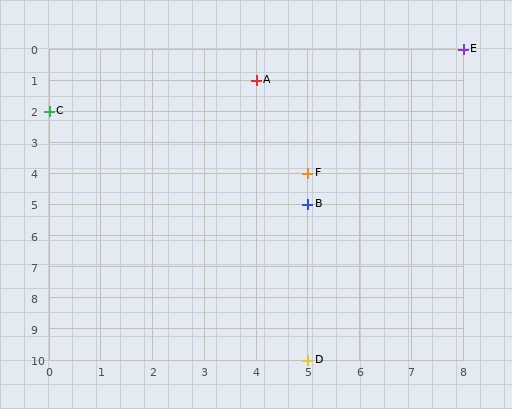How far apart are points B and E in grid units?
Points B and E are 3 columns and 5 rows apart (about 5.8 grid units diagonally).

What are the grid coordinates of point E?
Point E is at grid coordinates (8, 0).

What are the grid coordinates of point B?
Point B is at grid coordinates (5, 5).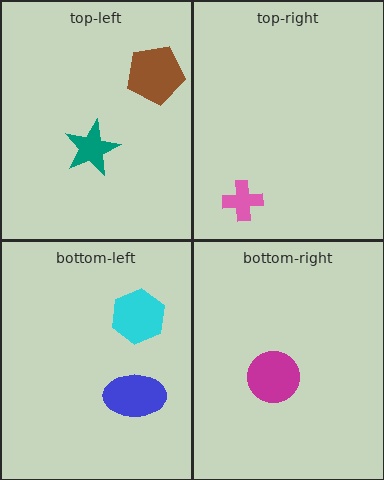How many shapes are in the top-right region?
1.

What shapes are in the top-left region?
The teal star, the brown pentagon.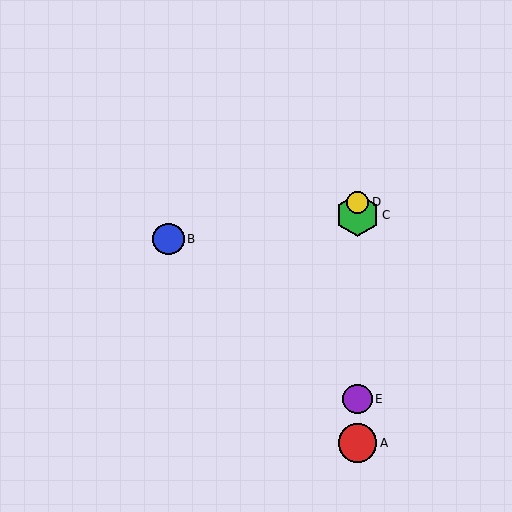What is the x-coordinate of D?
Object D is at x≈357.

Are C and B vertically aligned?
No, C is at x≈357 and B is at x≈169.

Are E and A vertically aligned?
Yes, both are at x≈357.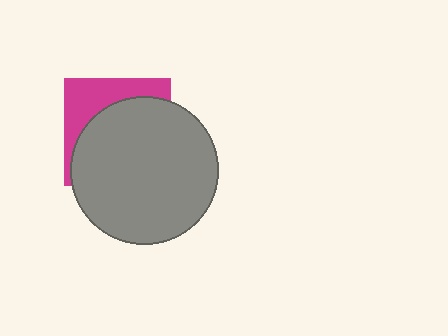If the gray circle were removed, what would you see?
You would see the complete magenta square.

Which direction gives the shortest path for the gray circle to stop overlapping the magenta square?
Moving toward the lower-right gives the shortest separation.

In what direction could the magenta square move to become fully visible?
The magenta square could move toward the upper-left. That would shift it out from behind the gray circle entirely.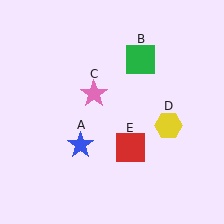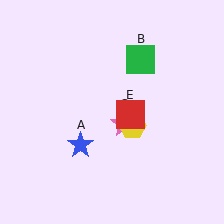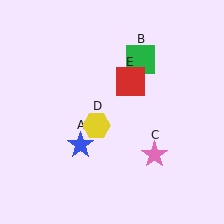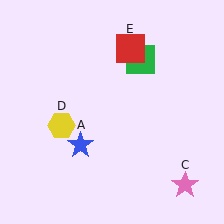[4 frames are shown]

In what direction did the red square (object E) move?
The red square (object E) moved up.